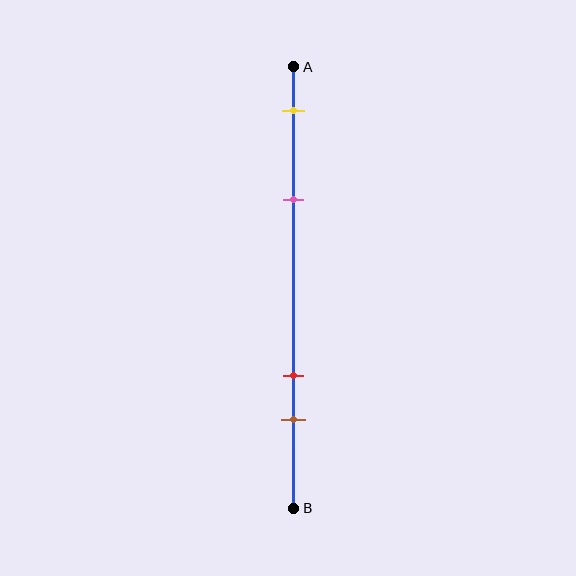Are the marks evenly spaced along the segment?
No, the marks are not evenly spaced.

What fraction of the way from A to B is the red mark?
The red mark is approximately 70% (0.7) of the way from A to B.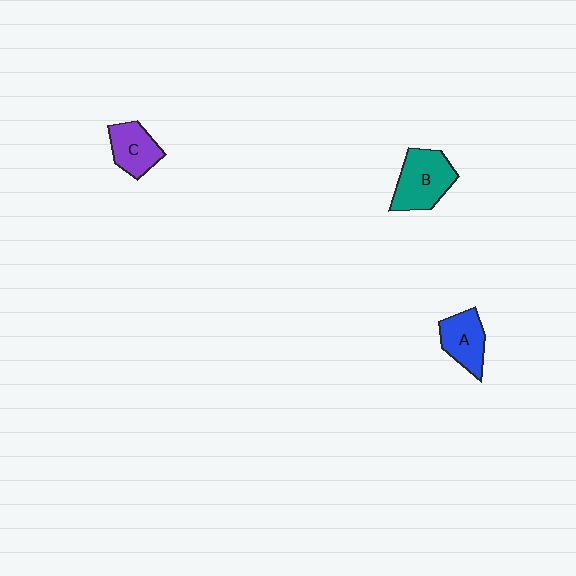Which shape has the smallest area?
Shape C (purple).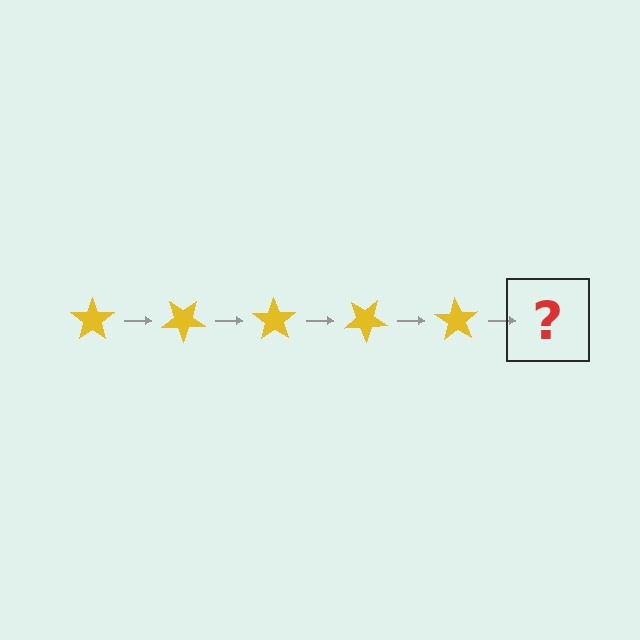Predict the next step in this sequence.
The next step is a yellow star rotated 175 degrees.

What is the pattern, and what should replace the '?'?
The pattern is that the star rotates 35 degrees each step. The '?' should be a yellow star rotated 175 degrees.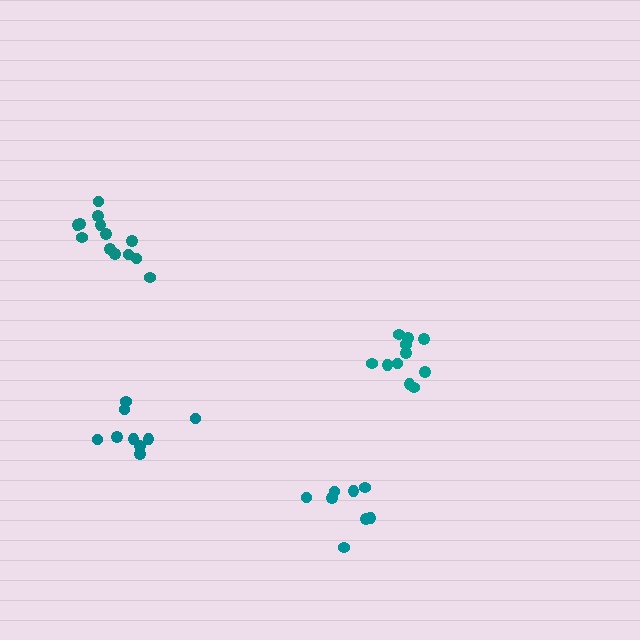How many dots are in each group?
Group 1: 11 dots, Group 2: 9 dots, Group 3: 13 dots, Group 4: 8 dots (41 total).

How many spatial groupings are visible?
There are 4 spatial groupings.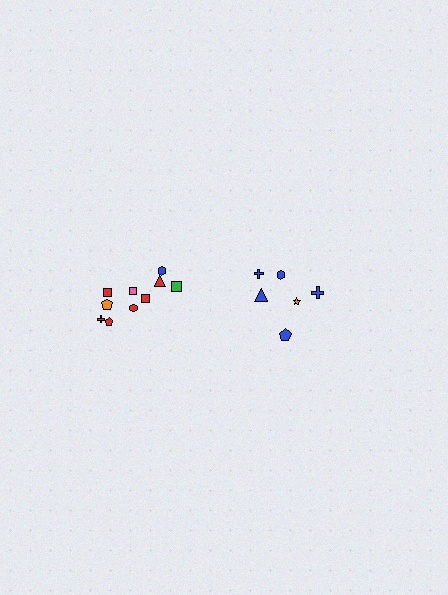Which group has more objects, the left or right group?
The left group.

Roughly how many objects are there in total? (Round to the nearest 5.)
Roughly 15 objects in total.